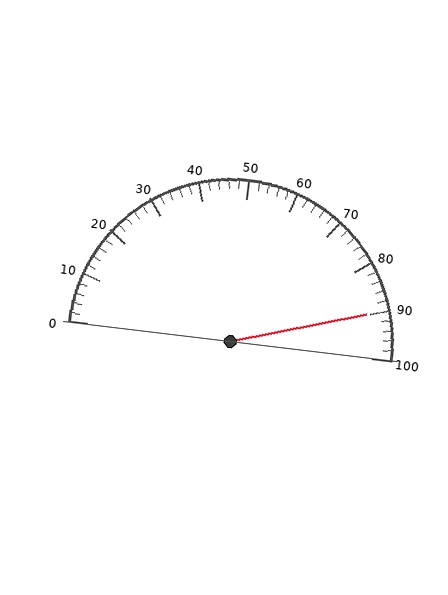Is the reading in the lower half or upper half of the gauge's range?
The reading is in the upper half of the range (0 to 100).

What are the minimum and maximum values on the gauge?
The gauge ranges from 0 to 100.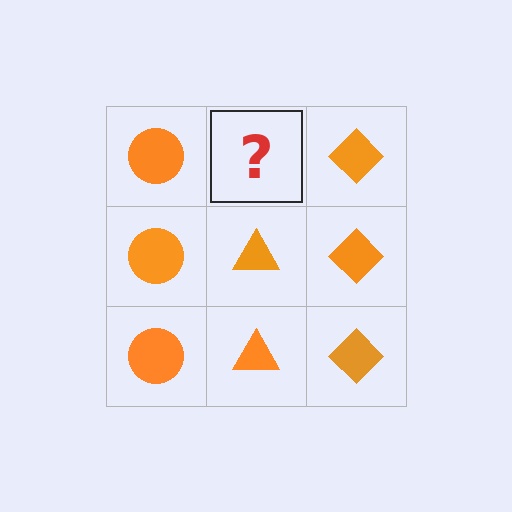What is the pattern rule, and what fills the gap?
The rule is that each column has a consistent shape. The gap should be filled with an orange triangle.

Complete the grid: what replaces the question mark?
The question mark should be replaced with an orange triangle.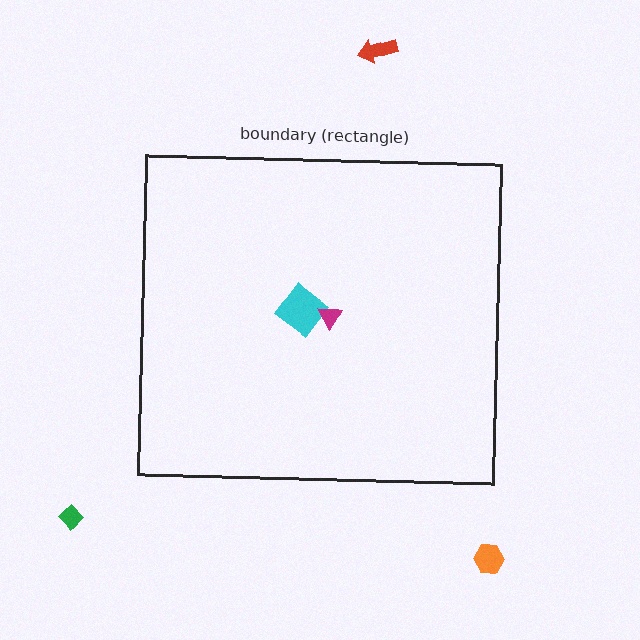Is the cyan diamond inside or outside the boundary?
Inside.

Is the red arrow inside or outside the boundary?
Outside.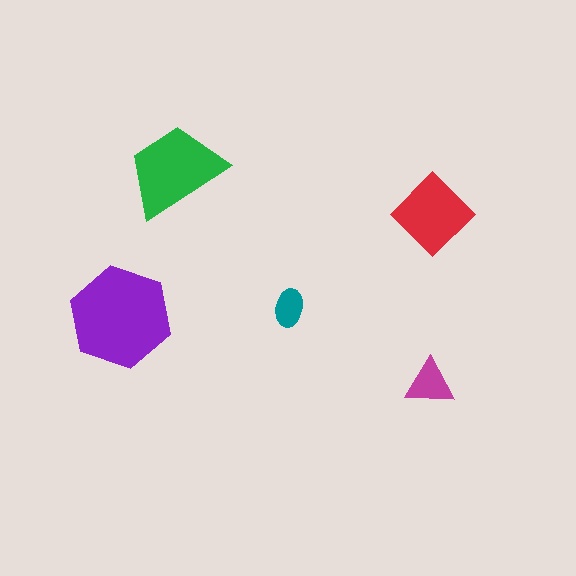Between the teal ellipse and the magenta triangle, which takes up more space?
The magenta triangle.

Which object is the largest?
The purple hexagon.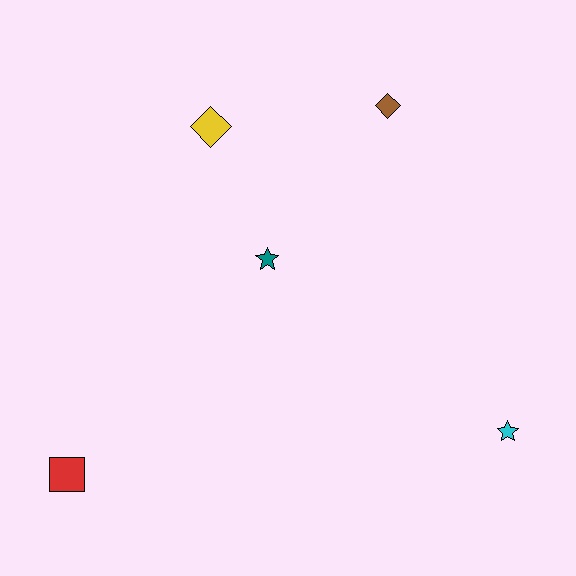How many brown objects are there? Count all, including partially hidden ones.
There is 1 brown object.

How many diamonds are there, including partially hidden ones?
There are 2 diamonds.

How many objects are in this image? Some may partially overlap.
There are 5 objects.